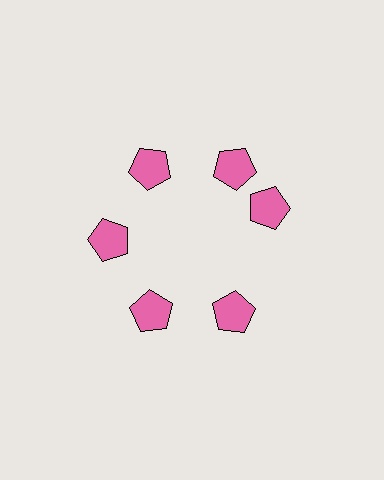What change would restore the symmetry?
The symmetry would be restored by rotating it back into even spacing with its neighbors so that all 6 pentagons sit at equal angles and equal distance from the center.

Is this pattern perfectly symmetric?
No. The 6 pink pentagons are arranged in a ring, but one element near the 3 o'clock position is rotated out of alignment along the ring, breaking the 6-fold rotational symmetry.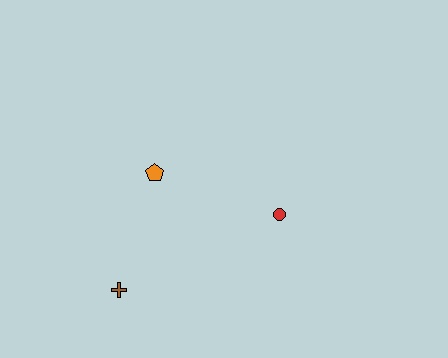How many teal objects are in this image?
There are no teal objects.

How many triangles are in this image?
There are no triangles.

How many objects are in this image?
There are 3 objects.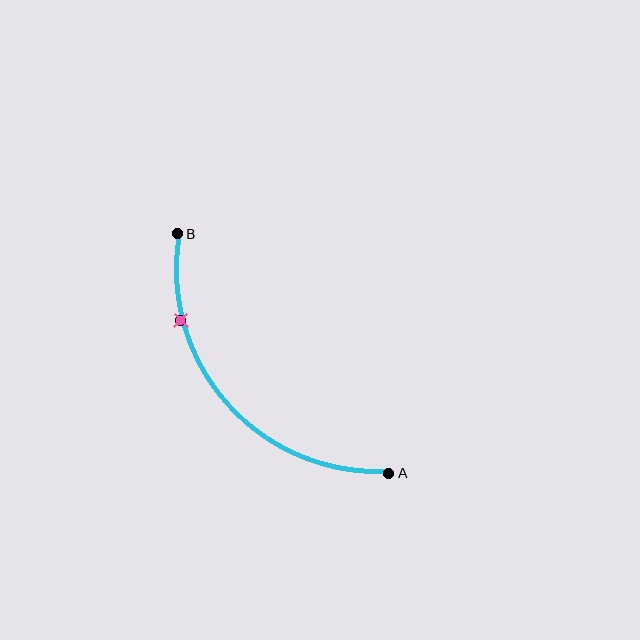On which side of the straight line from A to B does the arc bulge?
The arc bulges below and to the left of the straight line connecting A and B.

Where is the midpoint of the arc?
The arc midpoint is the point on the curve farthest from the straight line joining A and B. It sits below and to the left of that line.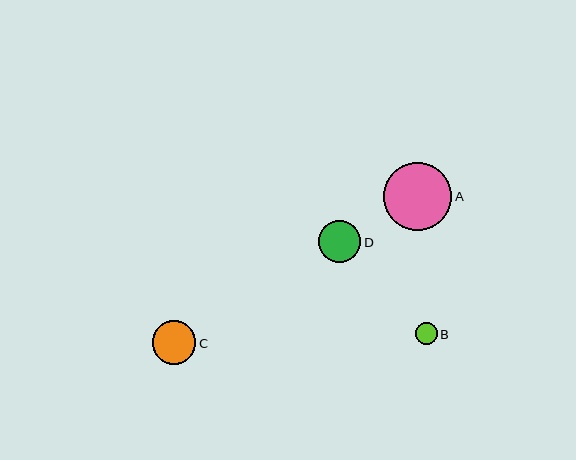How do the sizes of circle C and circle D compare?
Circle C and circle D are approximately the same size.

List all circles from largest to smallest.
From largest to smallest: A, C, D, B.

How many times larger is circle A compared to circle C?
Circle A is approximately 1.6 times the size of circle C.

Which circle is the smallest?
Circle B is the smallest with a size of approximately 22 pixels.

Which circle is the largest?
Circle A is the largest with a size of approximately 68 pixels.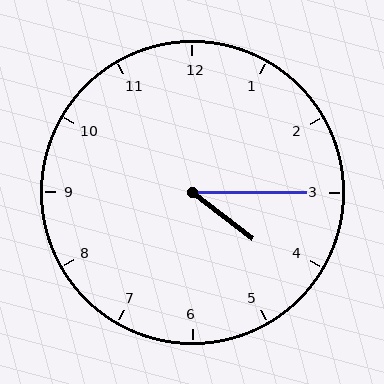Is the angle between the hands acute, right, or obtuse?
It is acute.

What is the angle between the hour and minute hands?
Approximately 38 degrees.